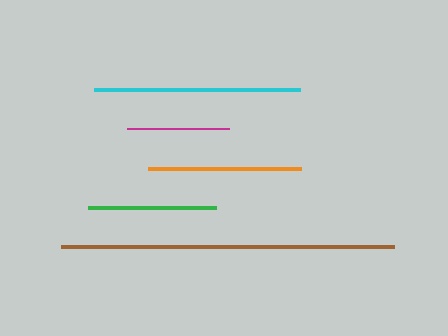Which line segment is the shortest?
The magenta line is the shortest at approximately 102 pixels.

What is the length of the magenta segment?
The magenta segment is approximately 102 pixels long.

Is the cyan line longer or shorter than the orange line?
The cyan line is longer than the orange line.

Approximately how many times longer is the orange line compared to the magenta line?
The orange line is approximately 1.5 times the length of the magenta line.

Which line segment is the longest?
The brown line is the longest at approximately 333 pixels.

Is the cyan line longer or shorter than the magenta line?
The cyan line is longer than the magenta line.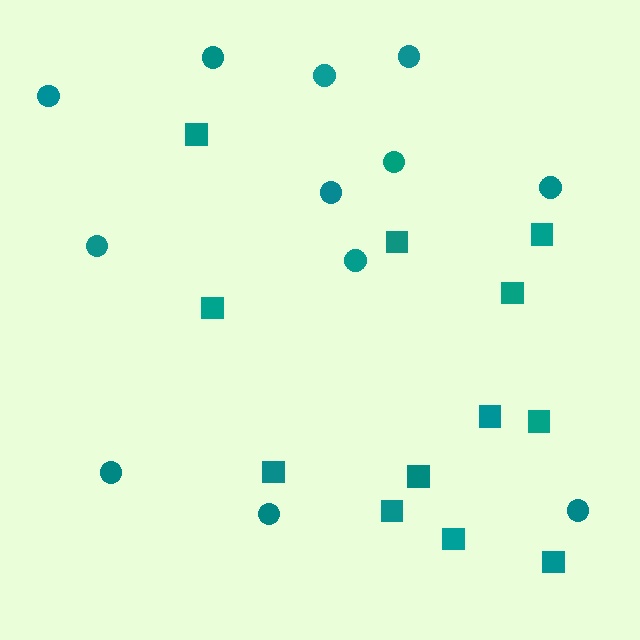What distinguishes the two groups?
There are 2 groups: one group of squares (12) and one group of circles (12).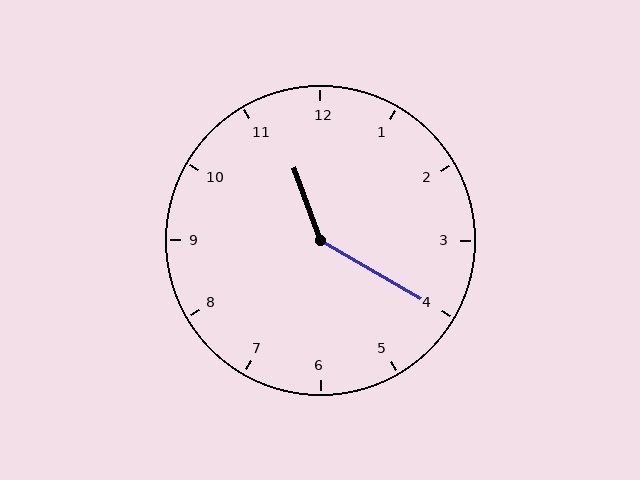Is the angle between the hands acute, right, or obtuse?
It is obtuse.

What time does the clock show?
11:20.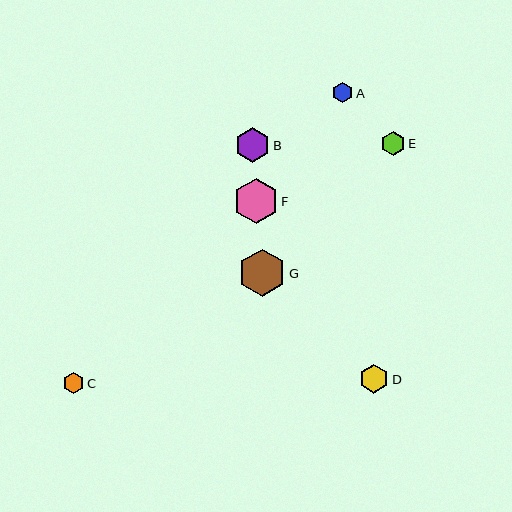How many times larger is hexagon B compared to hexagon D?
Hexagon B is approximately 1.2 times the size of hexagon D.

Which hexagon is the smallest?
Hexagon A is the smallest with a size of approximately 21 pixels.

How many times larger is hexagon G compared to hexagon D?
Hexagon G is approximately 1.6 times the size of hexagon D.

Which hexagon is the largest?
Hexagon G is the largest with a size of approximately 47 pixels.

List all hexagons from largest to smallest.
From largest to smallest: G, F, B, D, E, C, A.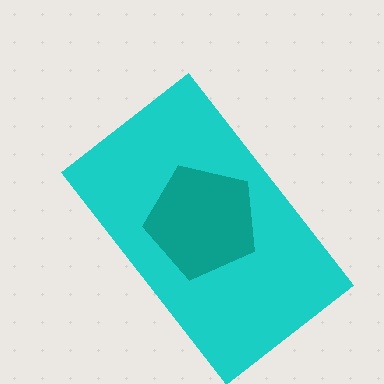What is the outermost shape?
The cyan rectangle.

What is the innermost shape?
The teal pentagon.